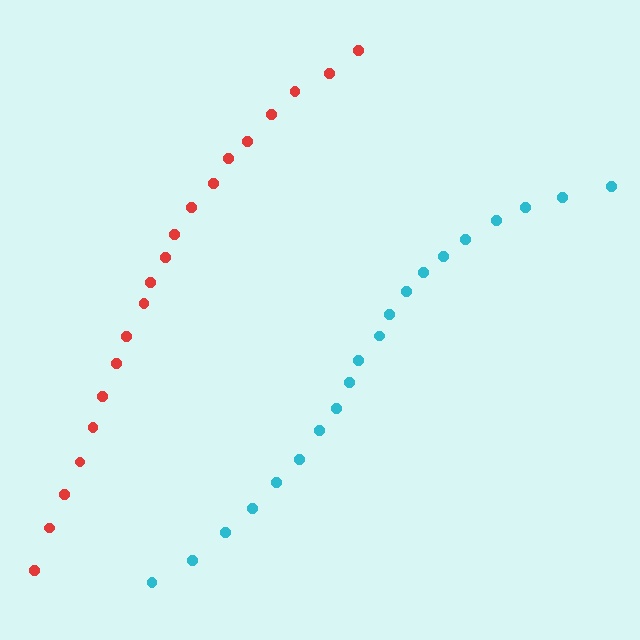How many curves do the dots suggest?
There are 2 distinct paths.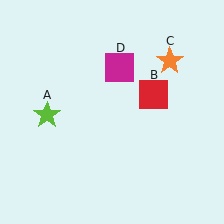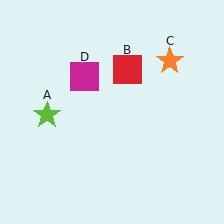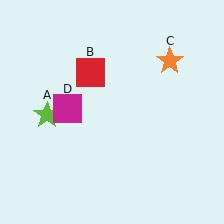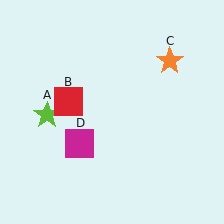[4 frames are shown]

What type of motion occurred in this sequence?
The red square (object B), magenta square (object D) rotated counterclockwise around the center of the scene.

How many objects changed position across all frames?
2 objects changed position: red square (object B), magenta square (object D).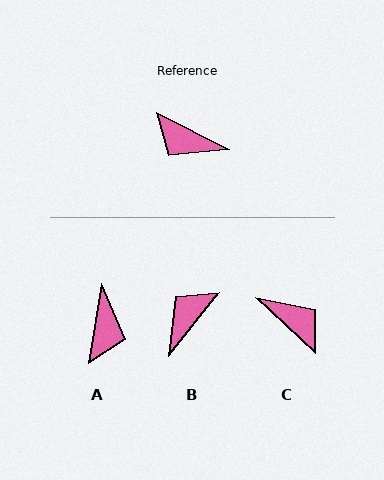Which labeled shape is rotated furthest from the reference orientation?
C, about 164 degrees away.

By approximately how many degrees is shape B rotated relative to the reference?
Approximately 101 degrees clockwise.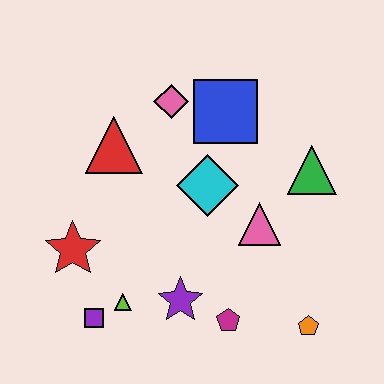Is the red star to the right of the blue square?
No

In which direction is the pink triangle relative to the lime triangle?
The pink triangle is to the right of the lime triangle.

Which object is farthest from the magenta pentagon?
The pink diamond is farthest from the magenta pentagon.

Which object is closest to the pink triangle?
The cyan diamond is closest to the pink triangle.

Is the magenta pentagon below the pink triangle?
Yes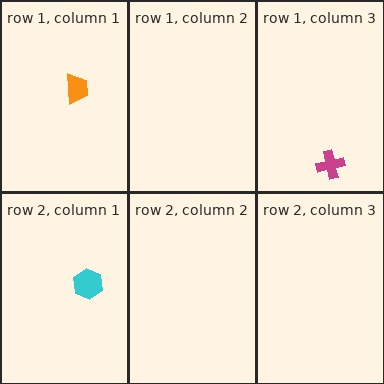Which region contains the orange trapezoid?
The row 1, column 1 region.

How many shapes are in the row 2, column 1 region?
1.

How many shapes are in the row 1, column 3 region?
1.